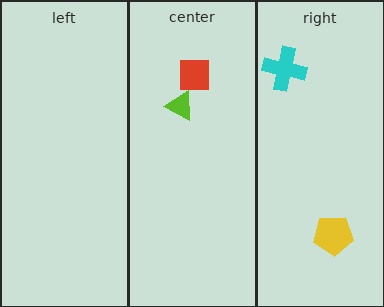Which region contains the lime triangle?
The center region.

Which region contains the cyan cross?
The right region.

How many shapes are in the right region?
2.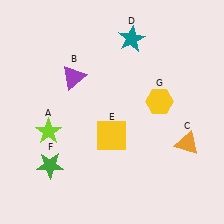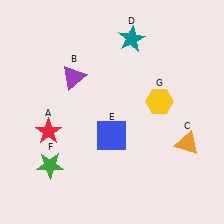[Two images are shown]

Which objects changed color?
A changed from lime to red. E changed from yellow to blue.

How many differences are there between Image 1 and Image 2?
There are 2 differences between the two images.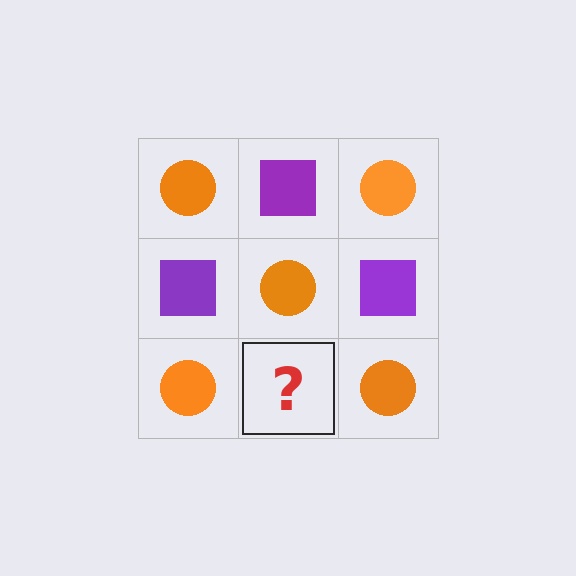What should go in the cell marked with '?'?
The missing cell should contain a purple square.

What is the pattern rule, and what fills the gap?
The rule is that it alternates orange circle and purple square in a checkerboard pattern. The gap should be filled with a purple square.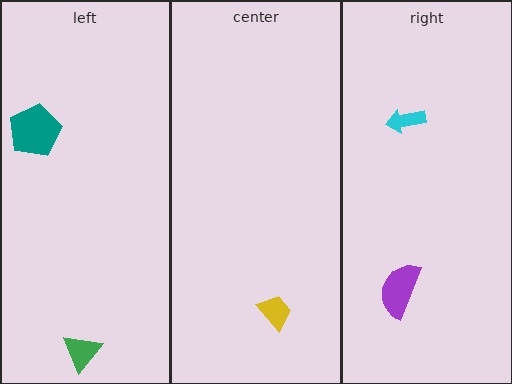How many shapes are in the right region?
2.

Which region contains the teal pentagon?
The left region.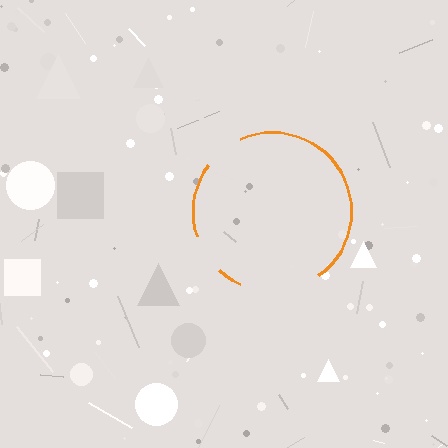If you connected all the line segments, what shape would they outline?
They would outline a circle.